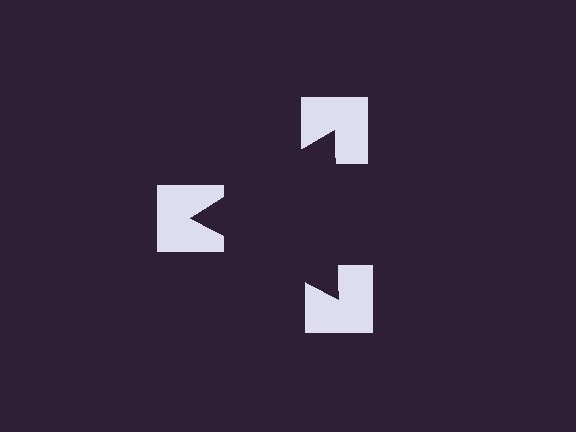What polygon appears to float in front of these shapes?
An illusory triangle — its edges are inferred from the aligned wedge cuts in the notched squares, not physically drawn.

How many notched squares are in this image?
There are 3 — one at each vertex of the illusory triangle.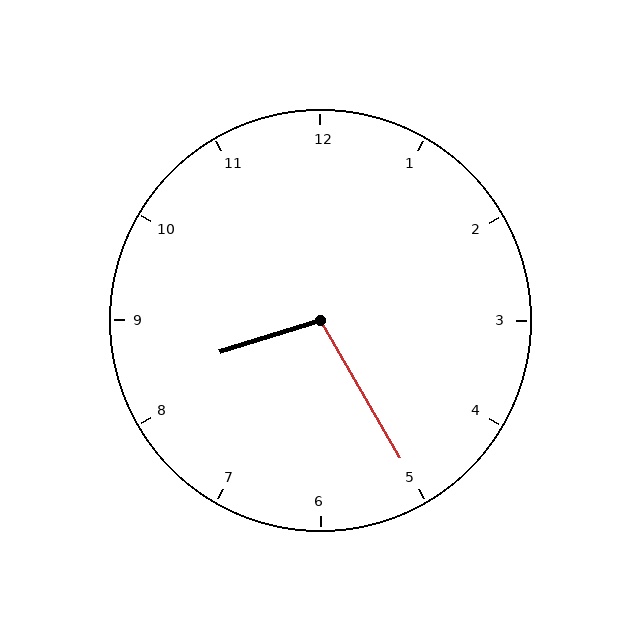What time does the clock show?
8:25.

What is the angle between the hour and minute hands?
Approximately 102 degrees.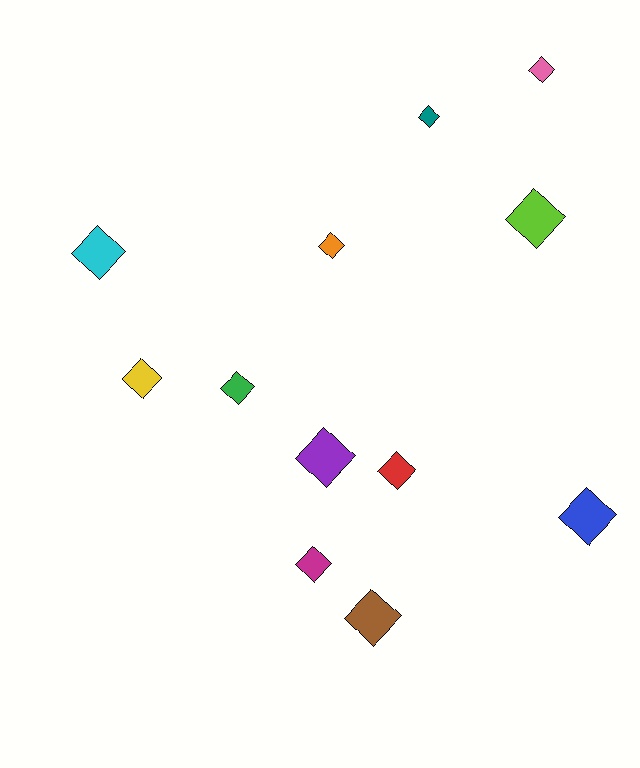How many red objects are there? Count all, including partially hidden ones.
There is 1 red object.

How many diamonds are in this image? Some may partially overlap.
There are 12 diamonds.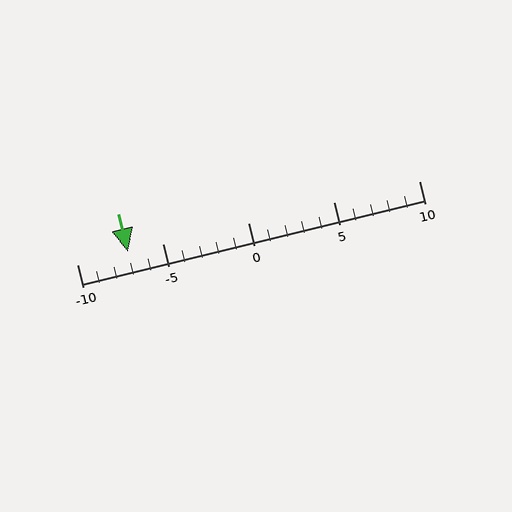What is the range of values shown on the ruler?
The ruler shows values from -10 to 10.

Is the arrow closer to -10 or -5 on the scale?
The arrow is closer to -5.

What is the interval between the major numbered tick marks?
The major tick marks are spaced 5 units apart.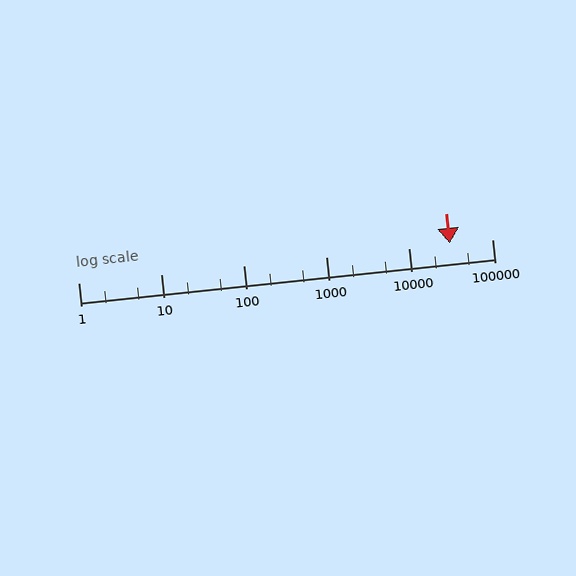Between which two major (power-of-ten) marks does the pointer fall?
The pointer is between 10000 and 100000.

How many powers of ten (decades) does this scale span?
The scale spans 5 decades, from 1 to 100000.